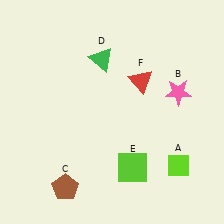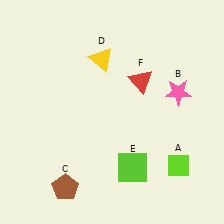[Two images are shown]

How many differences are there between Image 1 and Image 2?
There is 1 difference between the two images.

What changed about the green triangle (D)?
In Image 1, D is green. In Image 2, it changed to yellow.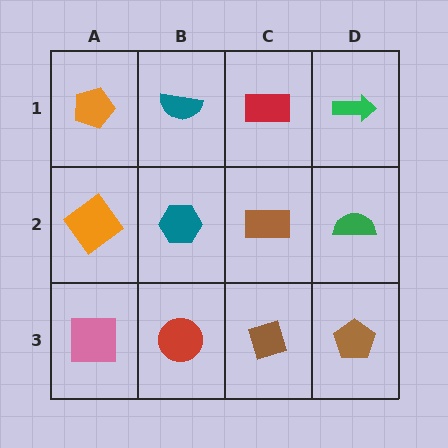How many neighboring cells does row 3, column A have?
2.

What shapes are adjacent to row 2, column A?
An orange pentagon (row 1, column A), a pink square (row 3, column A), a teal hexagon (row 2, column B).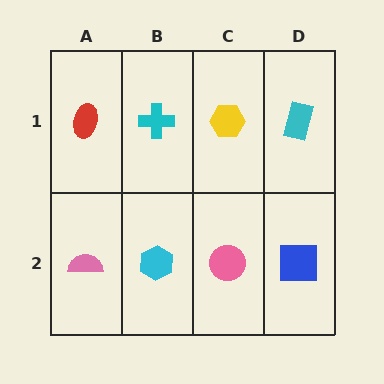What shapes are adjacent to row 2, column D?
A cyan rectangle (row 1, column D), a pink circle (row 2, column C).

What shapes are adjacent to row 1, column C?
A pink circle (row 2, column C), a cyan cross (row 1, column B), a cyan rectangle (row 1, column D).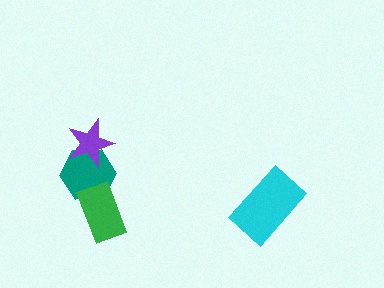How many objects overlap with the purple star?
1 object overlaps with the purple star.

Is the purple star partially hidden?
No, no other shape covers it.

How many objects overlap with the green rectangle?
1 object overlaps with the green rectangle.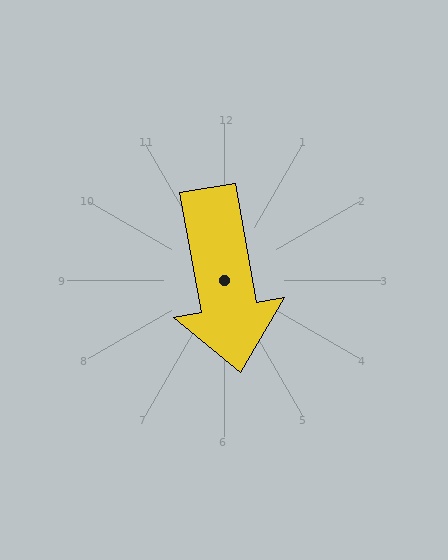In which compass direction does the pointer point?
South.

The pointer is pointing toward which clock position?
Roughly 6 o'clock.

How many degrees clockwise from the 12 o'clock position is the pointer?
Approximately 170 degrees.